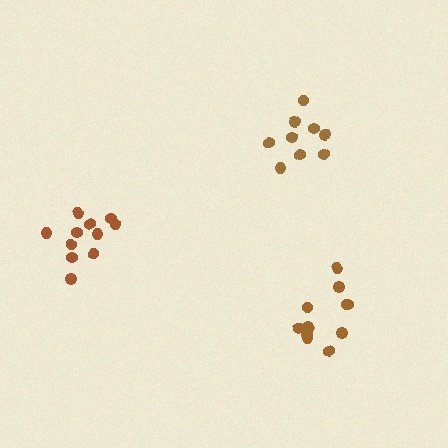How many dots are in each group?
Group 1: 9 dots, Group 2: 11 dots, Group 3: 11 dots (31 total).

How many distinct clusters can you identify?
There are 3 distinct clusters.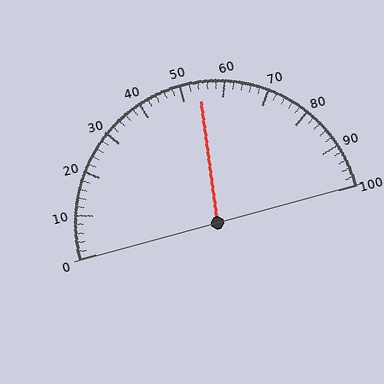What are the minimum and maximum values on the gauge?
The gauge ranges from 0 to 100.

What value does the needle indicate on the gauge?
The needle indicates approximately 54.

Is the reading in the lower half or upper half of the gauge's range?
The reading is in the upper half of the range (0 to 100).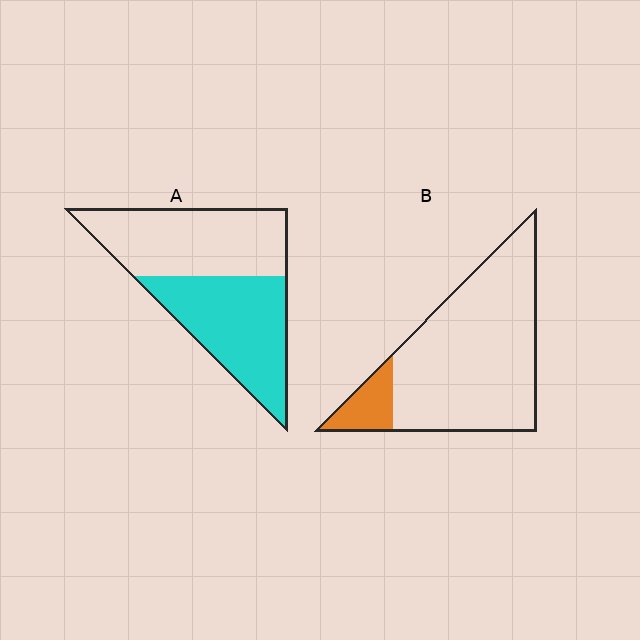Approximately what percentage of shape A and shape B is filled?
A is approximately 50% and B is approximately 15%.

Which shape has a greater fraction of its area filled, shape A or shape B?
Shape A.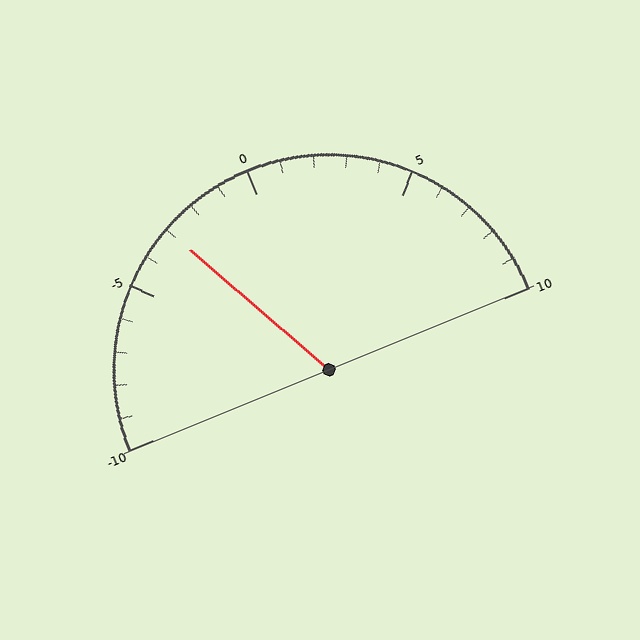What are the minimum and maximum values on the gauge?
The gauge ranges from -10 to 10.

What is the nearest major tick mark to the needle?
The nearest major tick mark is -5.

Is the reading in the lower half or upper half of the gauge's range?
The reading is in the lower half of the range (-10 to 10).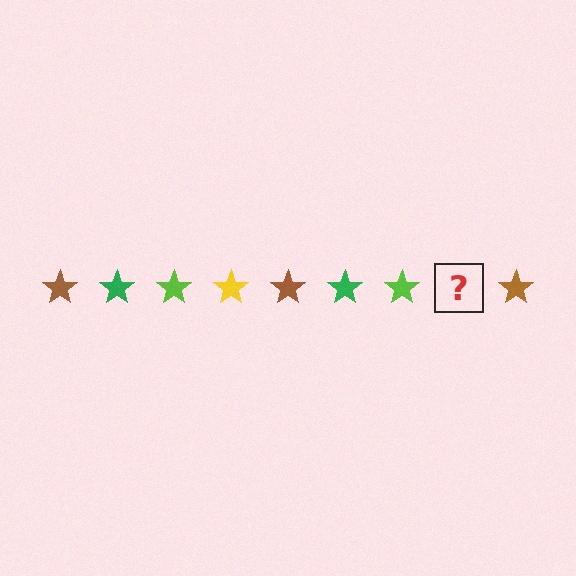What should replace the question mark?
The question mark should be replaced with a yellow star.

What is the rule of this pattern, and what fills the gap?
The rule is that the pattern cycles through brown, green, lime, yellow stars. The gap should be filled with a yellow star.